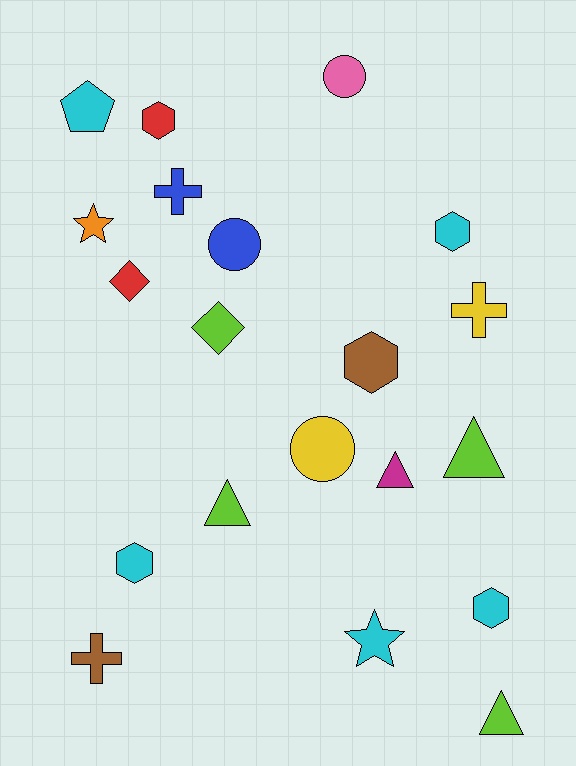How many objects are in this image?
There are 20 objects.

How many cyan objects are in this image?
There are 5 cyan objects.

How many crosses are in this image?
There are 3 crosses.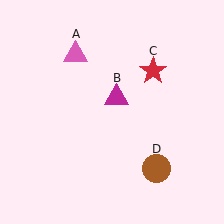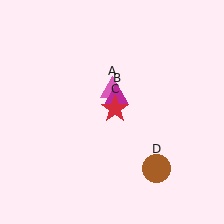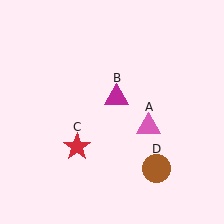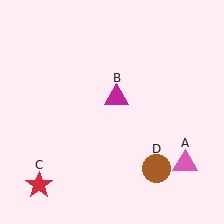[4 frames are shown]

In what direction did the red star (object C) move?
The red star (object C) moved down and to the left.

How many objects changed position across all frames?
2 objects changed position: pink triangle (object A), red star (object C).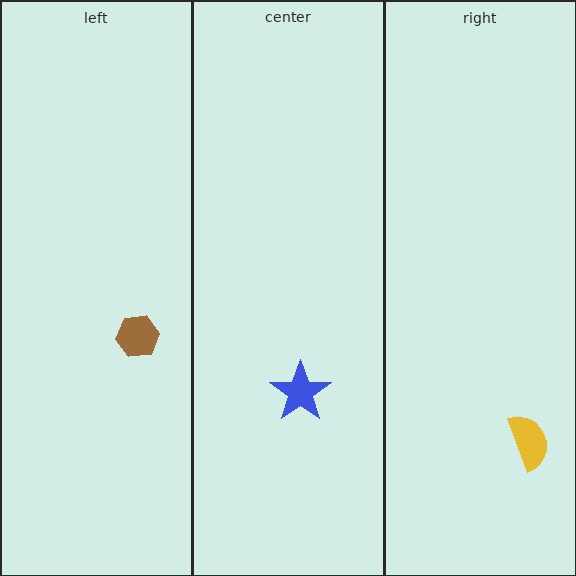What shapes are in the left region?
The brown hexagon.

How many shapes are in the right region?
1.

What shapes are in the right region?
The yellow semicircle.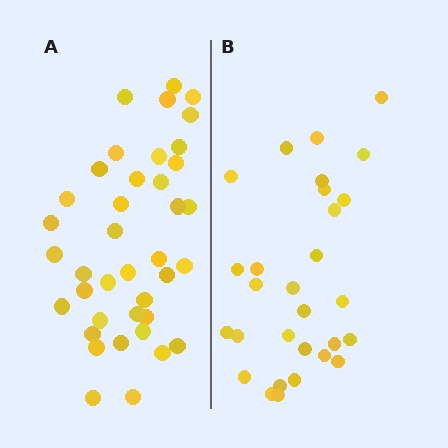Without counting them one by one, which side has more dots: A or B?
Region A (the left region) has more dots.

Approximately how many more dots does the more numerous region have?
Region A has roughly 10 or so more dots than region B.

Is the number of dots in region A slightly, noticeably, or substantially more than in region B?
Region A has noticeably more, but not dramatically so. The ratio is roughly 1.3 to 1.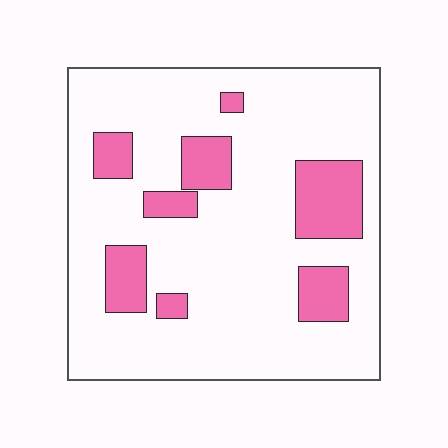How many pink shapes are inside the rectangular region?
8.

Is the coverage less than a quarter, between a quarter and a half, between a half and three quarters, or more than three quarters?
Less than a quarter.